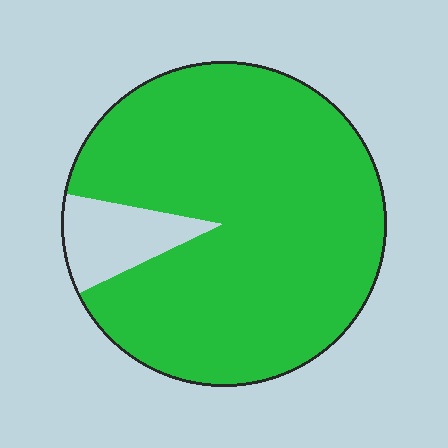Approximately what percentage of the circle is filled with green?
Approximately 90%.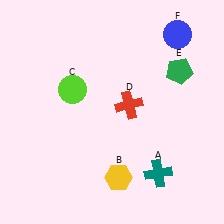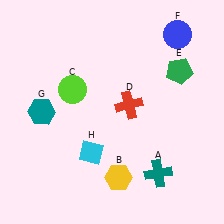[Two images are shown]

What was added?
A teal hexagon (G), a cyan diamond (H) were added in Image 2.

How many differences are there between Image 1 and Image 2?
There are 2 differences between the two images.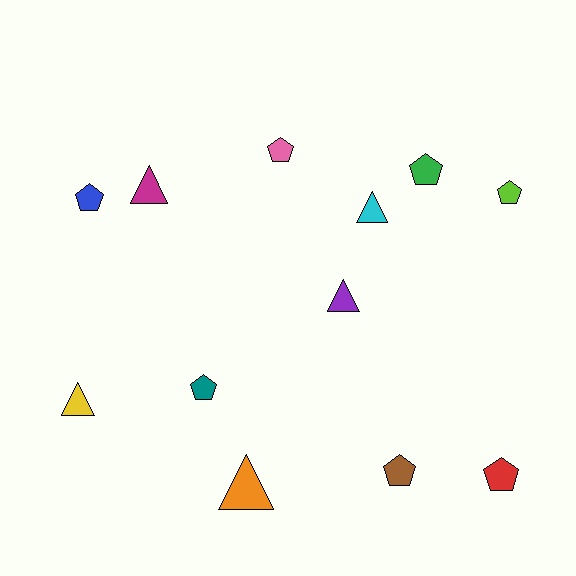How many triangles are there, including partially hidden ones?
There are 5 triangles.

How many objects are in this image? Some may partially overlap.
There are 12 objects.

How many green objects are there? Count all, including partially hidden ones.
There is 1 green object.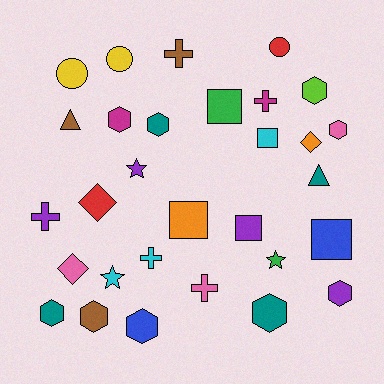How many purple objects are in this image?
There are 4 purple objects.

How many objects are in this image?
There are 30 objects.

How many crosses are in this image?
There are 5 crosses.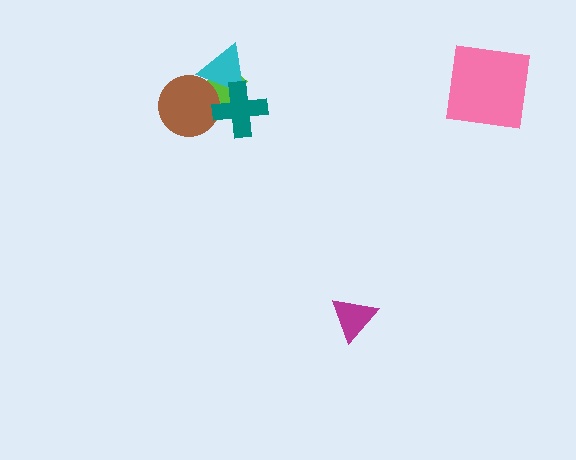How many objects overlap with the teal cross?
3 objects overlap with the teal cross.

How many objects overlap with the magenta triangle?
0 objects overlap with the magenta triangle.